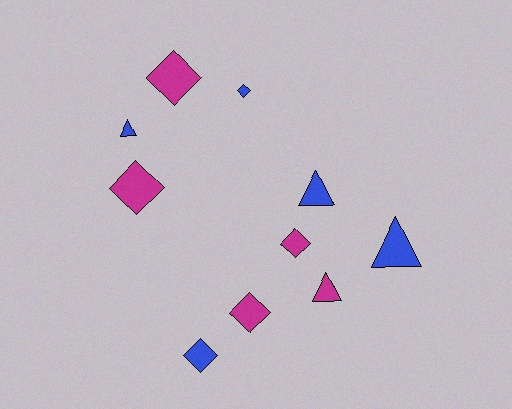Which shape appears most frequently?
Diamond, with 6 objects.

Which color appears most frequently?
Blue, with 5 objects.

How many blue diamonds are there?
There are 2 blue diamonds.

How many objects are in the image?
There are 10 objects.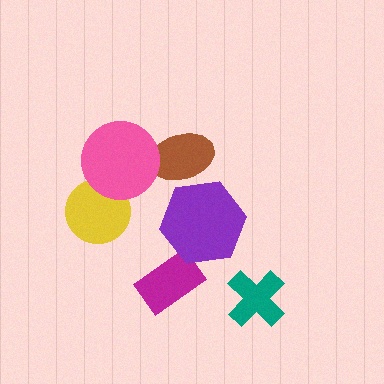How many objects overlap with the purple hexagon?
2 objects overlap with the purple hexagon.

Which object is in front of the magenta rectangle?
The purple hexagon is in front of the magenta rectangle.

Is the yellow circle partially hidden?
Yes, it is partially covered by another shape.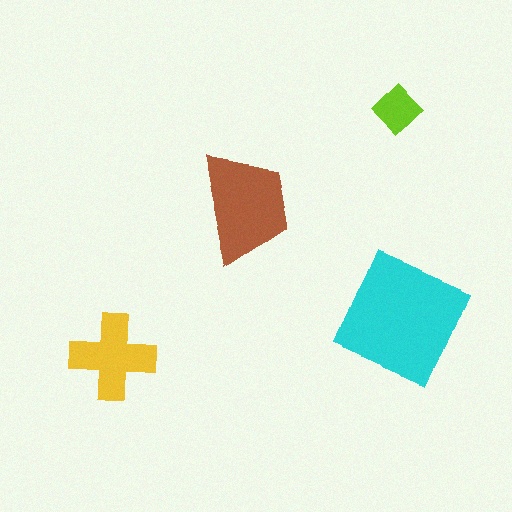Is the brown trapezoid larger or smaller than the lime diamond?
Larger.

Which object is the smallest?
The lime diamond.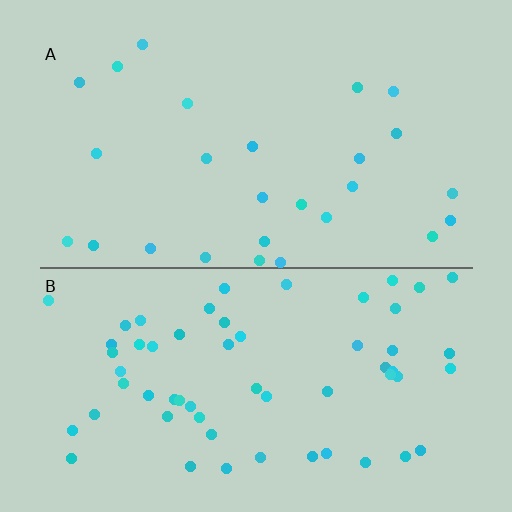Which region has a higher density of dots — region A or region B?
B (the bottom).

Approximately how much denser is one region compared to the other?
Approximately 2.2× — region B over region A.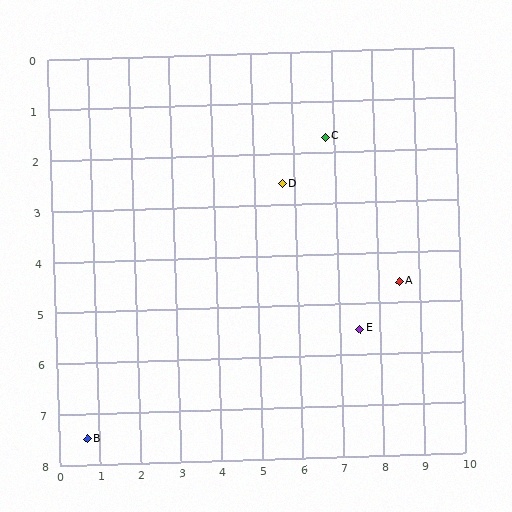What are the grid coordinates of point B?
Point B is at approximately (0.7, 7.5).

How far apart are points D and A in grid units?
Points D and A are about 3.4 grid units apart.